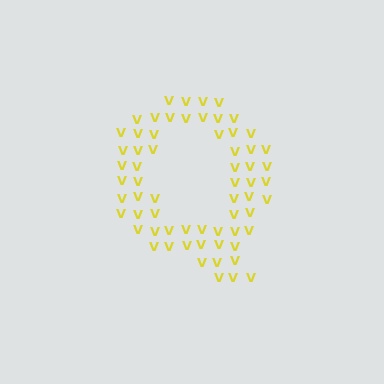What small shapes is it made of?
It is made of small letter V's.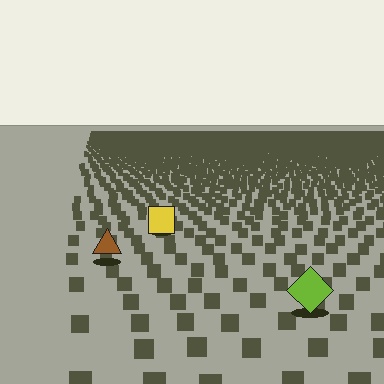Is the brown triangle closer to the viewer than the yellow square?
Yes. The brown triangle is closer — you can tell from the texture gradient: the ground texture is coarser near it.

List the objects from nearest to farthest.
From nearest to farthest: the lime diamond, the brown triangle, the yellow square.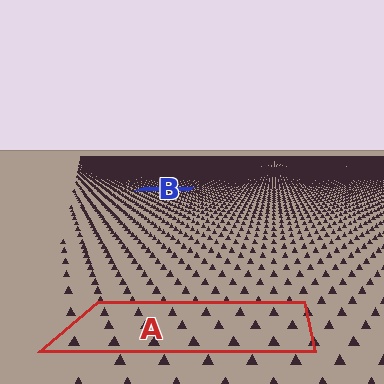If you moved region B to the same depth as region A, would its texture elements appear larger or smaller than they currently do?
They would appear larger. At a closer depth, the same texture elements are projected at a bigger on-screen size.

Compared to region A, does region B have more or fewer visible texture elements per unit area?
Region B has more texture elements per unit area — they are packed more densely because it is farther away.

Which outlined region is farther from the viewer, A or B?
Region B is farther from the viewer — the texture elements inside it appear smaller and more densely packed.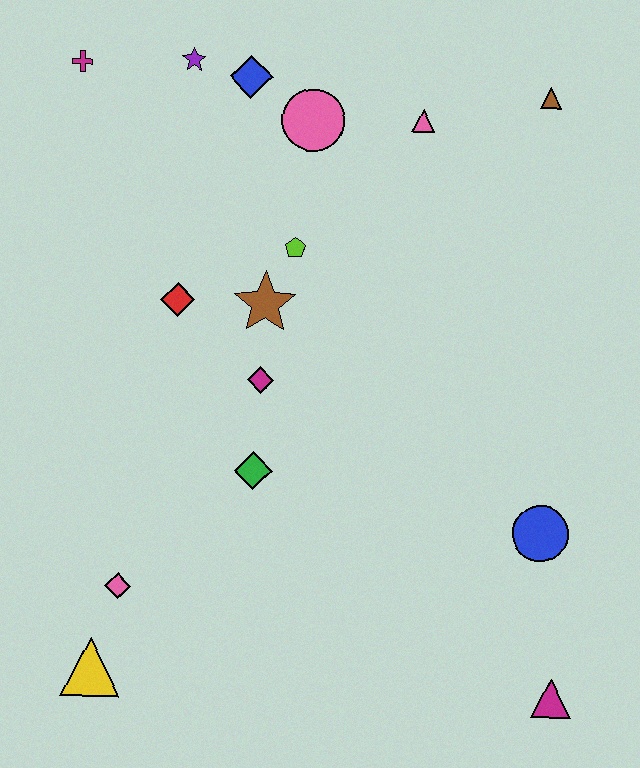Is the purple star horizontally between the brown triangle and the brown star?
No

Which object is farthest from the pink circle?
The magenta triangle is farthest from the pink circle.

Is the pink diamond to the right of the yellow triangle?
Yes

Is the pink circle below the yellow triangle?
No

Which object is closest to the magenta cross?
The purple star is closest to the magenta cross.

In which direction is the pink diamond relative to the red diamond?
The pink diamond is below the red diamond.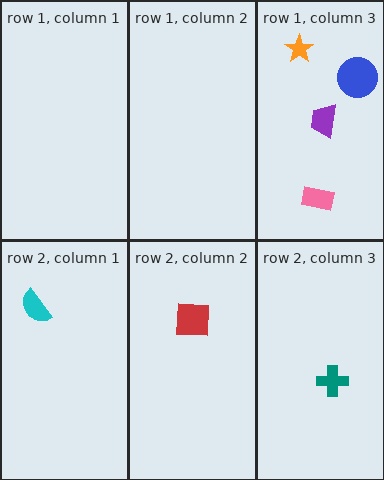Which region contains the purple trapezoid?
The row 1, column 3 region.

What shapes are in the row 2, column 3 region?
The teal cross.